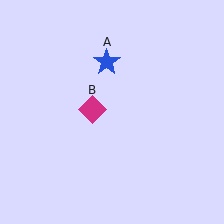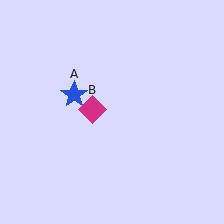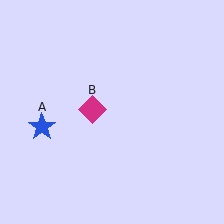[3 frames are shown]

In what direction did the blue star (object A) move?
The blue star (object A) moved down and to the left.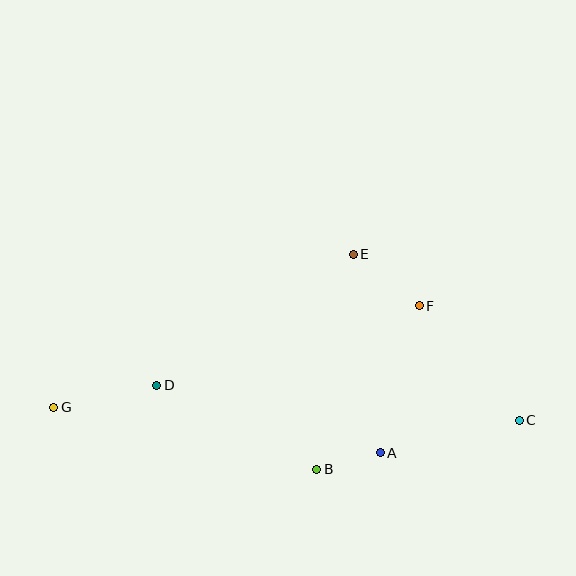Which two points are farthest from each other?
Points C and G are farthest from each other.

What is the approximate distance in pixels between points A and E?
The distance between A and E is approximately 200 pixels.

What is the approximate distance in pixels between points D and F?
The distance between D and F is approximately 275 pixels.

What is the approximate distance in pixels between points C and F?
The distance between C and F is approximately 152 pixels.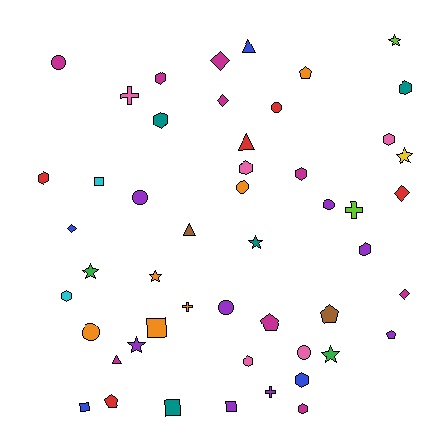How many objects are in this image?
There are 50 objects.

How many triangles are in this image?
There are 4 triangles.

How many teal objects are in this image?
There are 4 teal objects.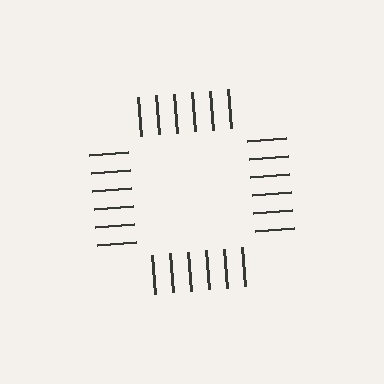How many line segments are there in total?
24 — 6 along each of the 4 edges.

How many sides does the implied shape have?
4 sides — the line-ends trace a square.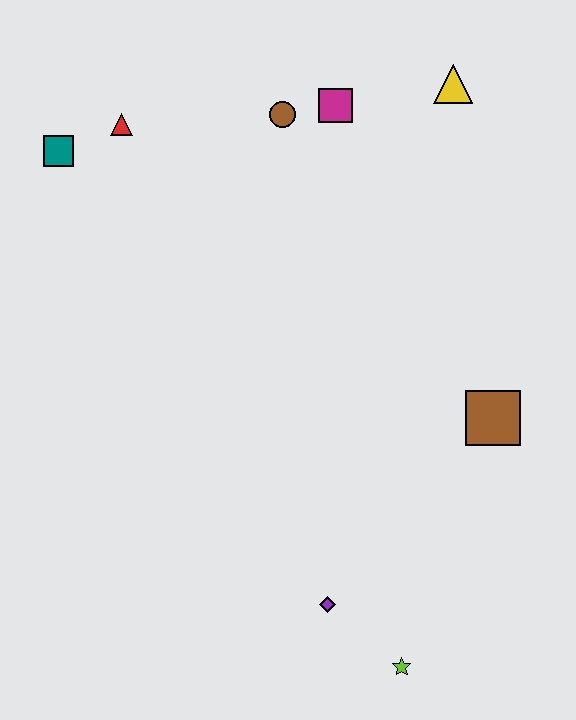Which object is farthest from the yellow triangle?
The lime star is farthest from the yellow triangle.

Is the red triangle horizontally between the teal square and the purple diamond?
Yes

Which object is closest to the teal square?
The red triangle is closest to the teal square.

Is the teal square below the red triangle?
Yes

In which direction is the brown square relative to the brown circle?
The brown square is below the brown circle.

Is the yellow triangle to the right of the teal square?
Yes